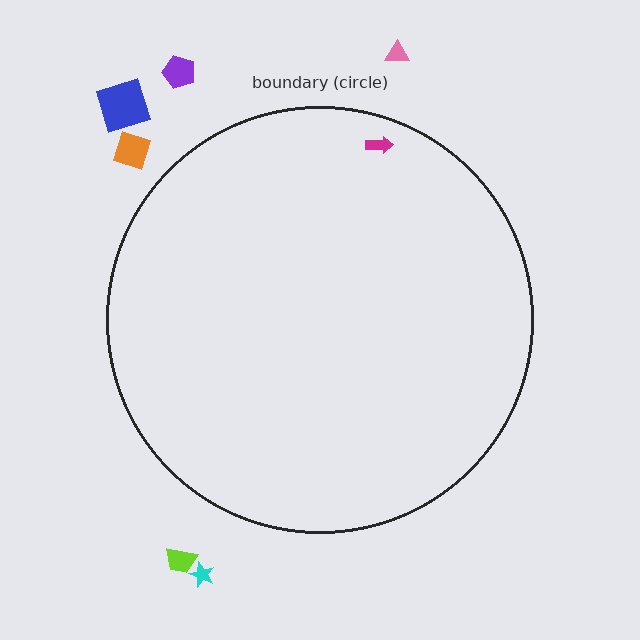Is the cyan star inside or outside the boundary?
Outside.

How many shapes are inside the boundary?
1 inside, 6 outside.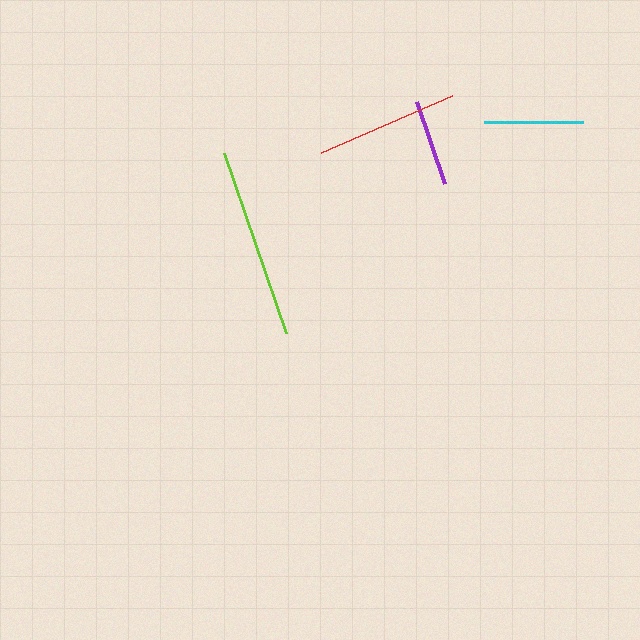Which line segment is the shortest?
The purple line is the shortest at approximately 87 pixels.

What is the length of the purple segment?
The purple segment is approximately 87 pixels long.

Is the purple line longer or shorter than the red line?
The red line is longer than the purple line.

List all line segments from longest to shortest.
From longest to shortest: lime, red, cyan, purple.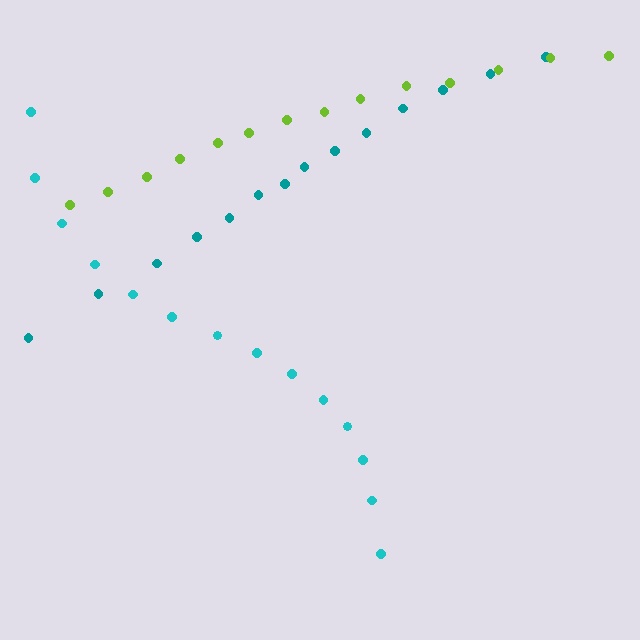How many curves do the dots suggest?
There are 3 distinct paths.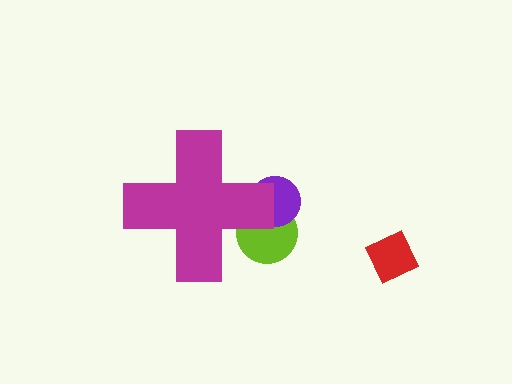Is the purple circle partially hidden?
Yes, the purple circle is partially hidden behind the magenta cross.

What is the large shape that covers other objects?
A magenta cross.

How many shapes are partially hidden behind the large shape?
2 shapes are partially hidden.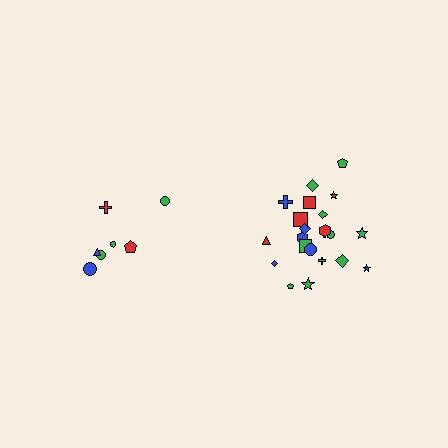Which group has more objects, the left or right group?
The right group.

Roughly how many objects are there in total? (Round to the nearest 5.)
Roughly 30 objects in total.